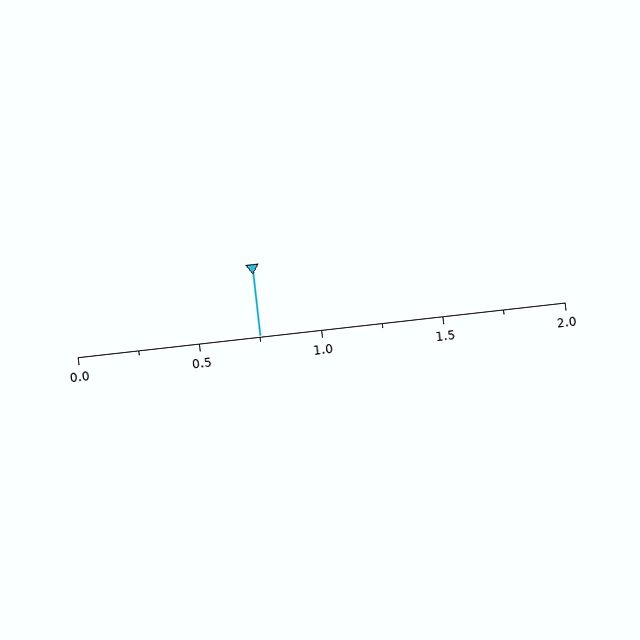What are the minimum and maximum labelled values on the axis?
The axis runs from 0.0 to 2.0.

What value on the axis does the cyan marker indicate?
The marker indicates approximately 0.75.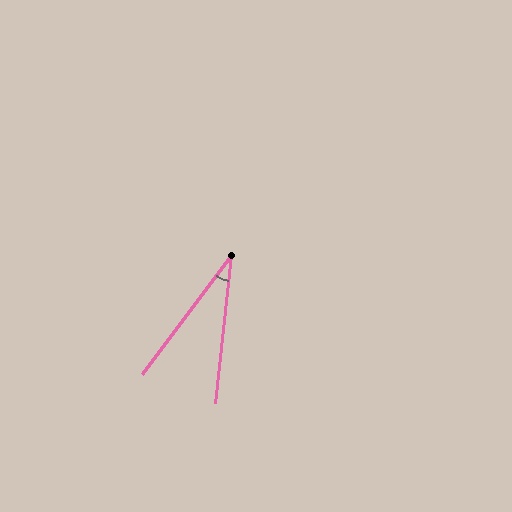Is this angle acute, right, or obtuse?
It is acute.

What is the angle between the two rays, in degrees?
Approximately 30 degrees.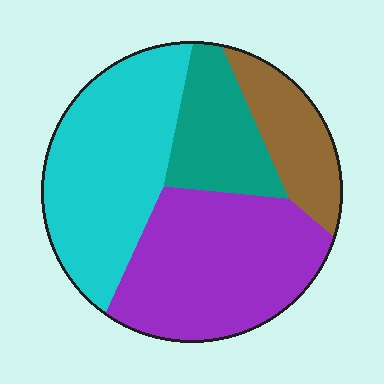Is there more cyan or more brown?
Cyan.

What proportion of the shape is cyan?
Cyan covers 35% of the shape.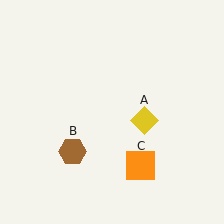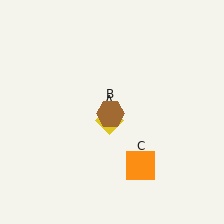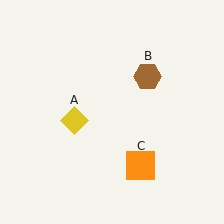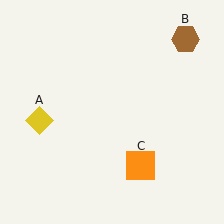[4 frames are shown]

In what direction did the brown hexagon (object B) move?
The brown hexagon (object B) moved up and to the right.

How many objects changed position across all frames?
2 objects changed position: yellow diamond (object A), brown hexagon (object B).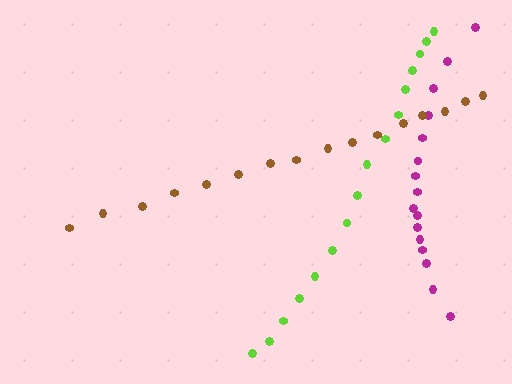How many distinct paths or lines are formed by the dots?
There are 3 distinct paths.